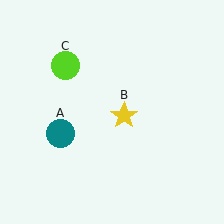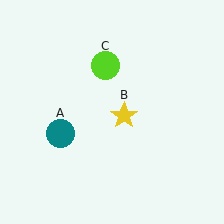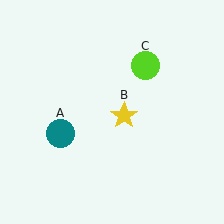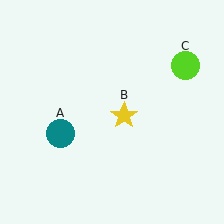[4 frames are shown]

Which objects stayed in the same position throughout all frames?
Teal circle (object A) and yellow star (object B) remained stationary.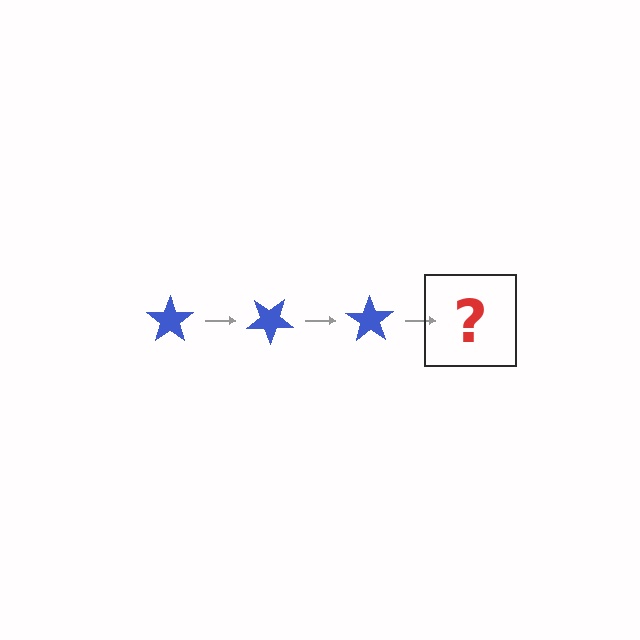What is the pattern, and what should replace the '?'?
The pattern is that the star rotates 35 degrees each step. The '?' should be a blue star rotated 105 degrees.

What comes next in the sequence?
The next element should be a blue star rotated 105 degrees.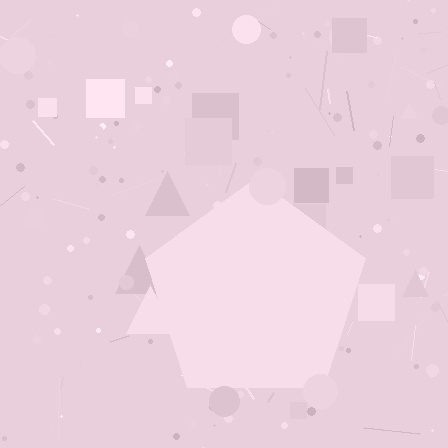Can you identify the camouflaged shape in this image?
The camouflaged shape is a pentagon.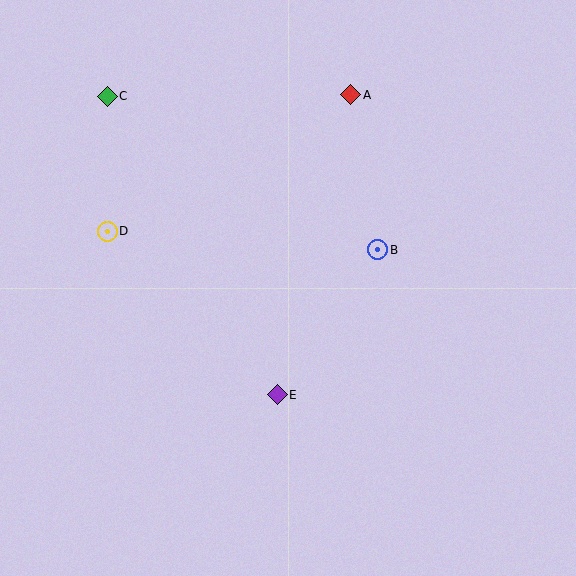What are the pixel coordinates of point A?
Point A is at (351, 95).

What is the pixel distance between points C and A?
The distance between C and A is 244 pixels.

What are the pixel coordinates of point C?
Point C is at (107, 96).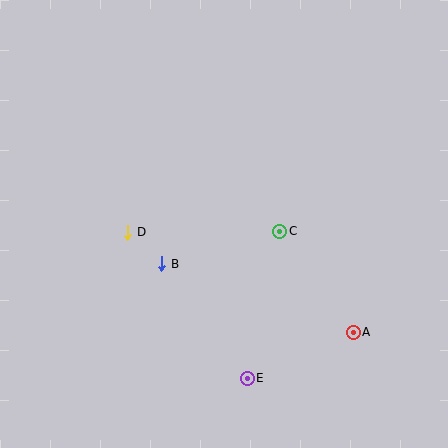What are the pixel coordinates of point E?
Point E is at (247, 378).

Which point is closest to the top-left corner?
Point D is closest to the top-left corner.